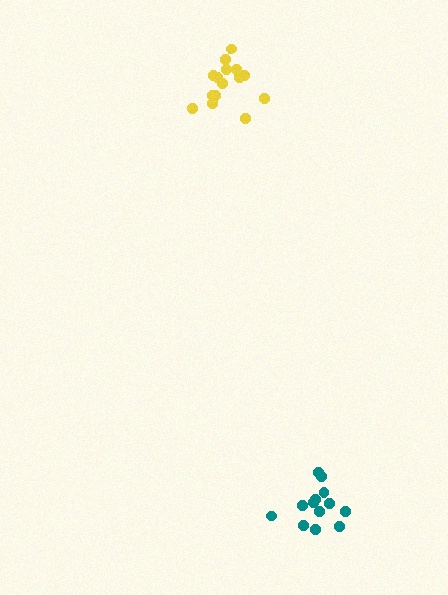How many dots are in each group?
Group 1: 15 dots, Group 2: 13 dots (28 total).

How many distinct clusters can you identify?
There are 2 distinct clusters.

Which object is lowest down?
The teal cluster is bottommost.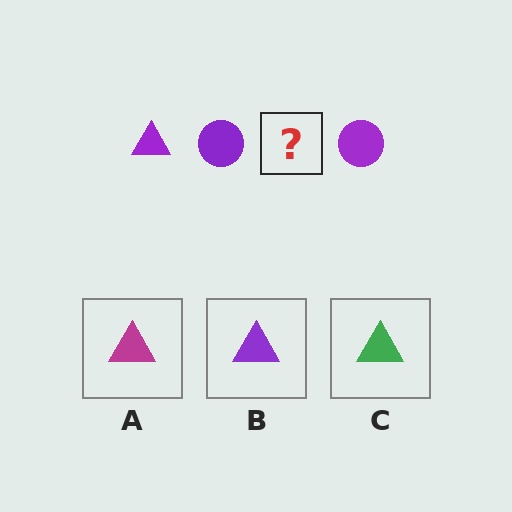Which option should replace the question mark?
Option B.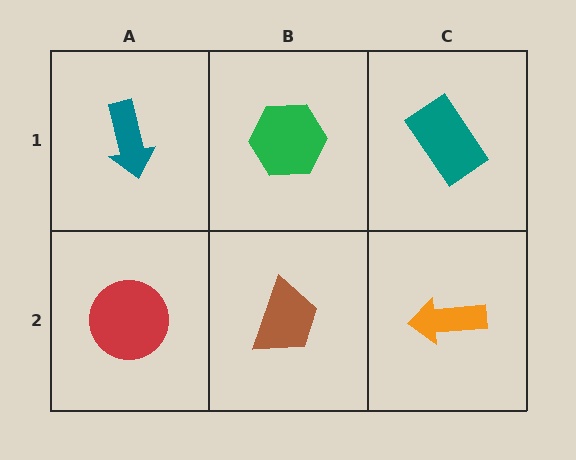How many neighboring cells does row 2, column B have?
3.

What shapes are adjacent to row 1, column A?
A red circle (row 2, column A), a green hexagon (row 1, column B).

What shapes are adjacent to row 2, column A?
A teal arrow (row 1, column A), a brown trapezoid (row 2, column B).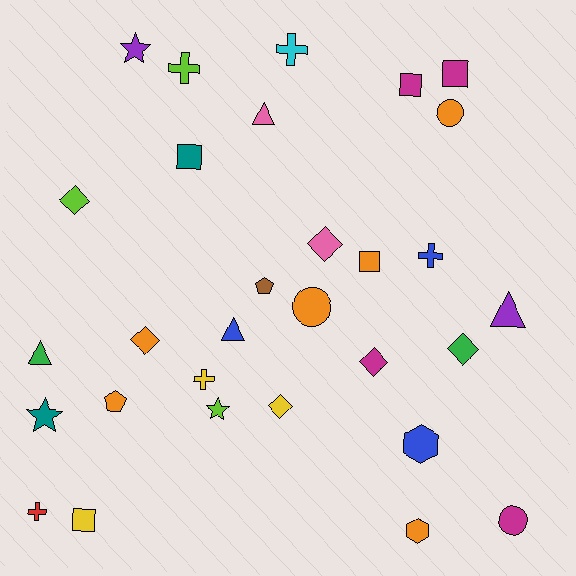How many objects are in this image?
There are 30 objects.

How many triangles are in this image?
There are 4 triangles.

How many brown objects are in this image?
There is 1 brown object.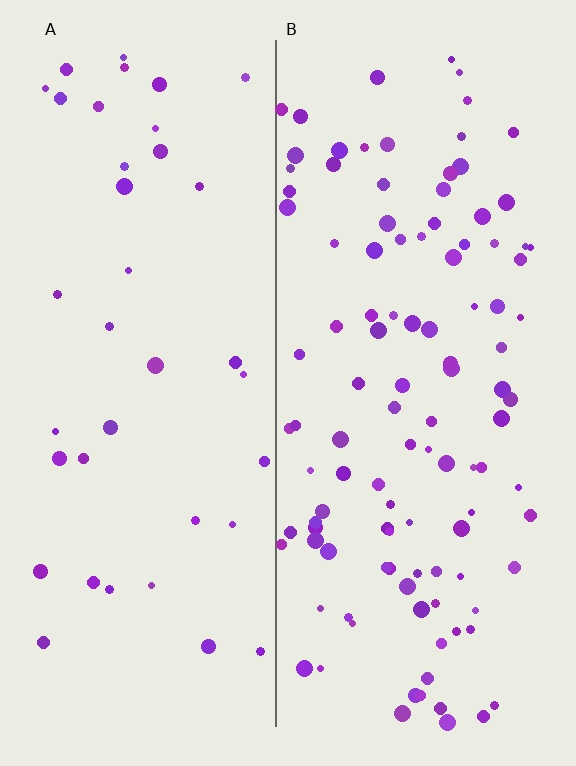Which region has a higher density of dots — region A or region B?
B (the right).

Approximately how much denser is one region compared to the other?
Approximately 2.9× — region B over region A.